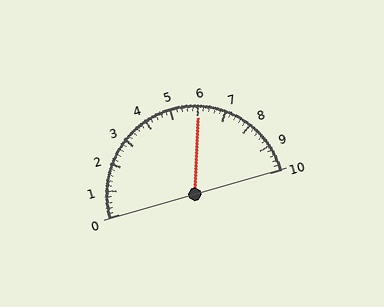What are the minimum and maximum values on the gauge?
The gauge ranges from 0 to 10.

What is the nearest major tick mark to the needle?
The nearest major tick mark is 6.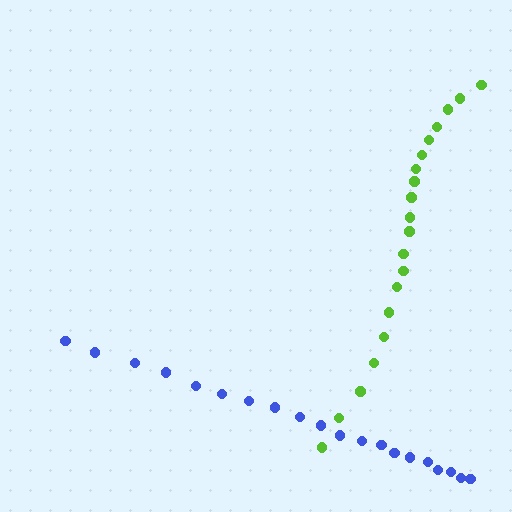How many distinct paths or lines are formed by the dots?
There are 2 distinct paths.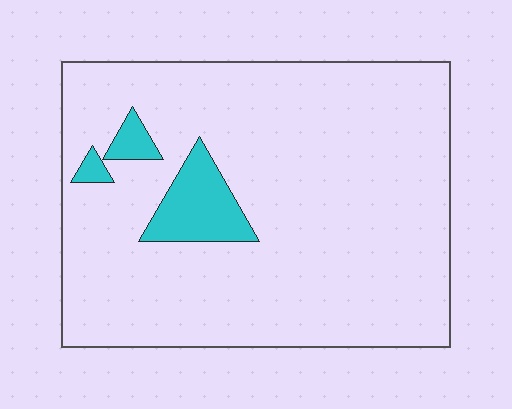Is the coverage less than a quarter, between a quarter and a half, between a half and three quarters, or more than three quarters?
Less than a quarter.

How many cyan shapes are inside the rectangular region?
3.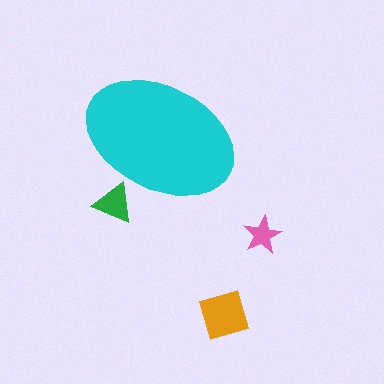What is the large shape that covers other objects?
A cyan ellipse.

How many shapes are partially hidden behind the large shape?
1 shape is partially hidden.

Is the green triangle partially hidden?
Yes, the green triangle is partially hidden behind the cyan ellipse.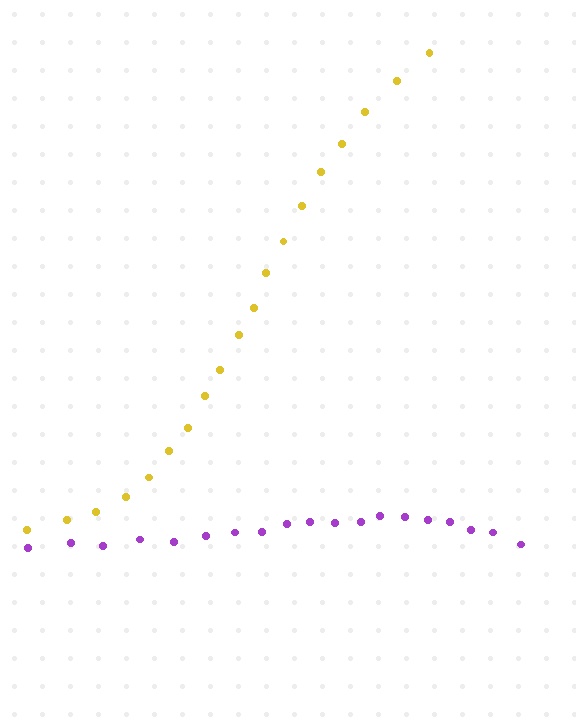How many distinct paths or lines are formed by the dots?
There are 2 distinct paths.